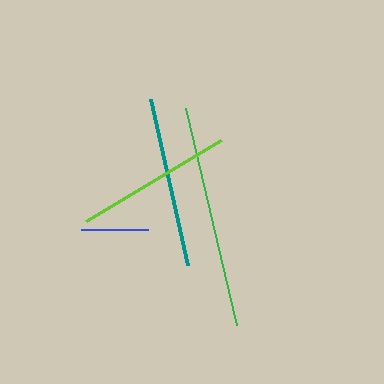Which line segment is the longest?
The green line is the longest at approximately 223 pixels.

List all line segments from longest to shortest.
From longest to shortest: green, teal, lime, blue.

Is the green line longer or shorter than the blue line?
The green line is longer than the blue line.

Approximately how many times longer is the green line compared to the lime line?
The green line is approximately 1.4 times the length of the lime line.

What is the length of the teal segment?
The teal segment is approximately 170 pixels long.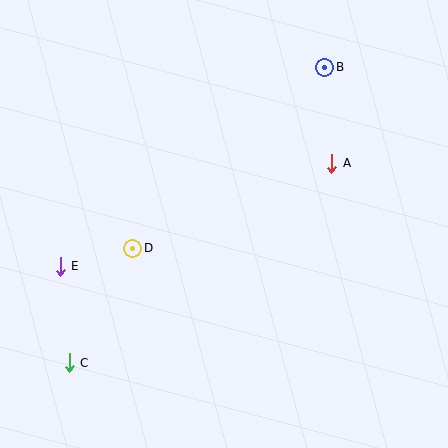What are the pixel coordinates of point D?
Point D is at (133, 248).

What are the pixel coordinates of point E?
Point E is at (60, 266).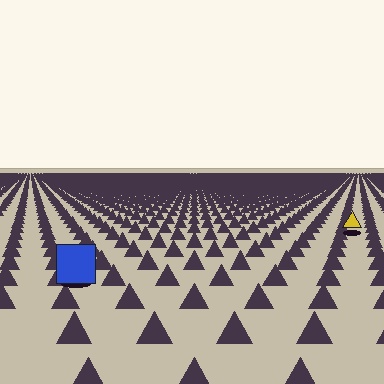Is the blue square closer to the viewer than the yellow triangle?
Yes. The blue square is closer — you can tell from the texture gradient: the ground texture is coarser near it.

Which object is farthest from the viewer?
The yellow triangle is farthest from the viewer. It appears smaller and the ground texture around it is denser.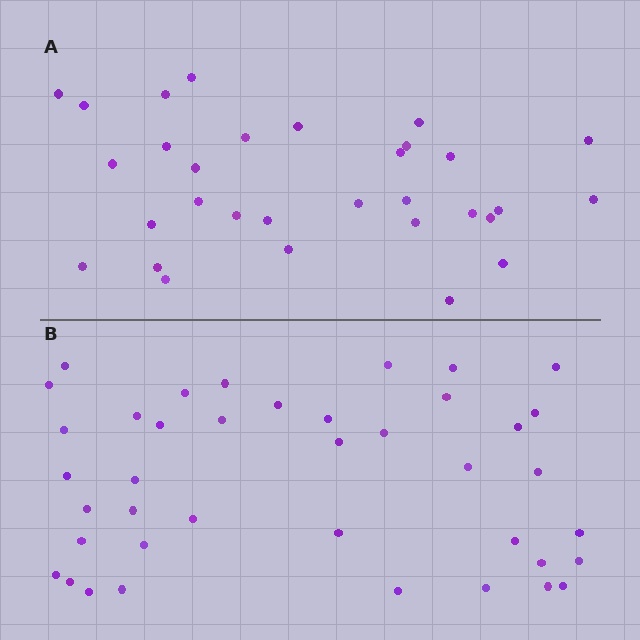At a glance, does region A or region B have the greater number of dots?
Region B (the bottom region) has more dots.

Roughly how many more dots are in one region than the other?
Region B has roughly 8 or so more dots than region A.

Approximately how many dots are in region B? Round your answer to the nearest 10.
About 40 dots.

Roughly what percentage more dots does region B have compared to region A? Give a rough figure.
About 30% more.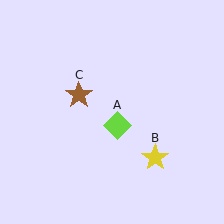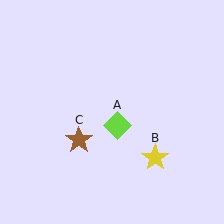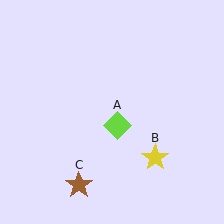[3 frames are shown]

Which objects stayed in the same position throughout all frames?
Lime diamond (object A) and yellow star (object B) remained stationary.